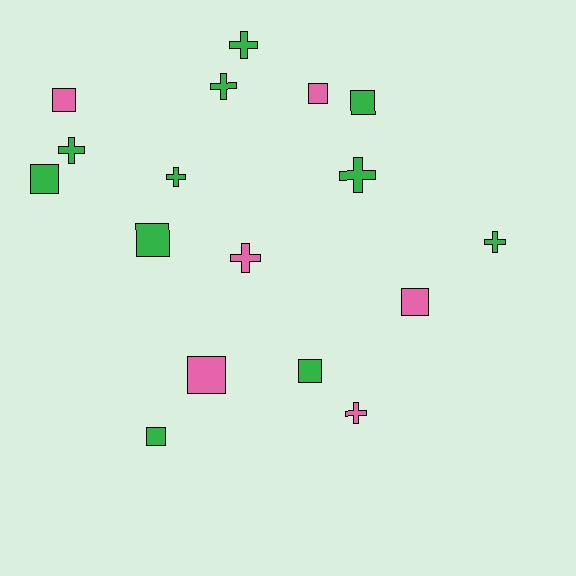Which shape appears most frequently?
Square, with 9 objects.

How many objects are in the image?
There are 17 objects.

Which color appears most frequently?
Green, with 11 objects.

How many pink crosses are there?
There are 2 pink crosses.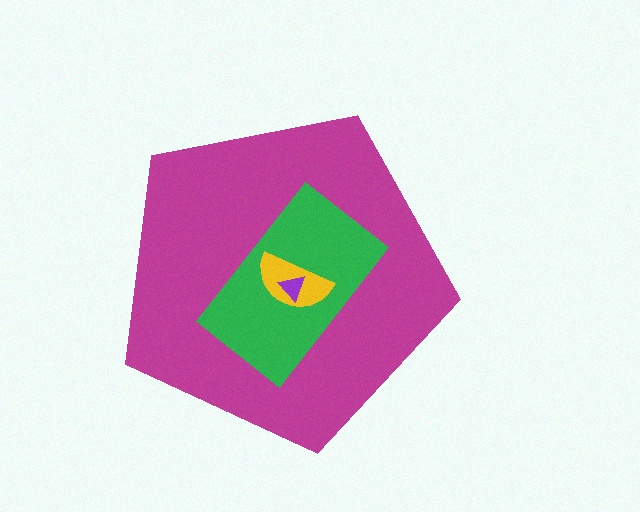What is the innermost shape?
The purple triangle.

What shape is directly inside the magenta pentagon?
The green rectangle.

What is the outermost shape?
The magenta pentagon.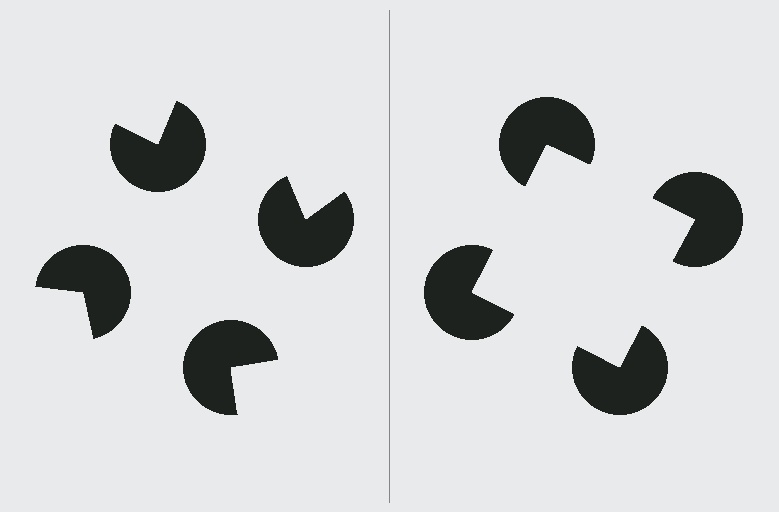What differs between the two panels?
The pac-man discs are positioned identically on both sides; only the wedge orientations differ. On the right they align to a square; on the left they are misaligned.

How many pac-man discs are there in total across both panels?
8 — 4 on each side.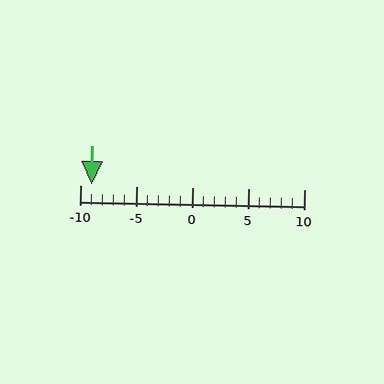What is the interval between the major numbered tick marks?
The major tick marks are spaced 5 units apart.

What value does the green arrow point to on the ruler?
The green arrow points to approximately -9.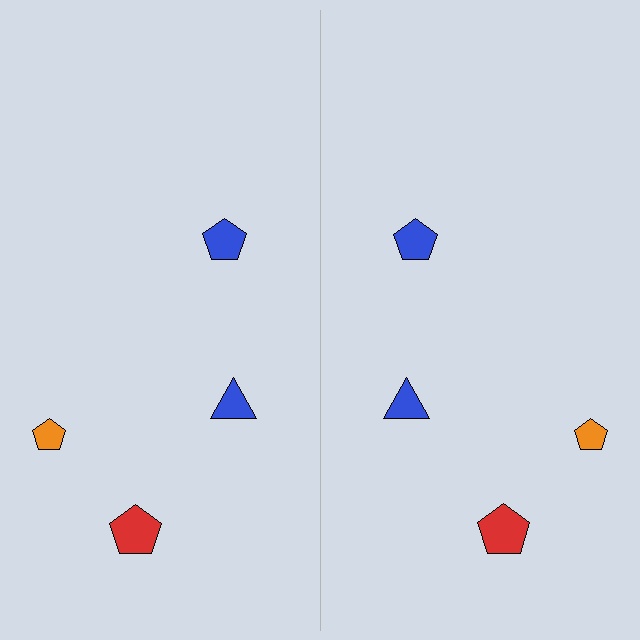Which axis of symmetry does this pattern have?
The pattern has a vertical axis of symmetry running through the center of the image.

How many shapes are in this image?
There are 8 shapes in this image.